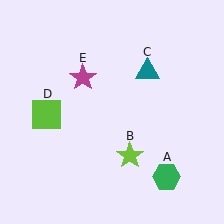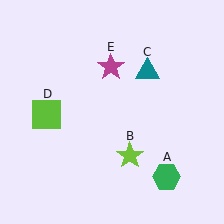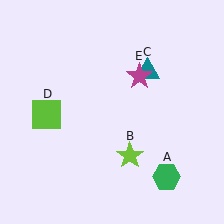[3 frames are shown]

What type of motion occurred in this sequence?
The magenta star (object E) rotated clockwise around the center of the scene.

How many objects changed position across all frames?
1 object changed position: magenta star (object E).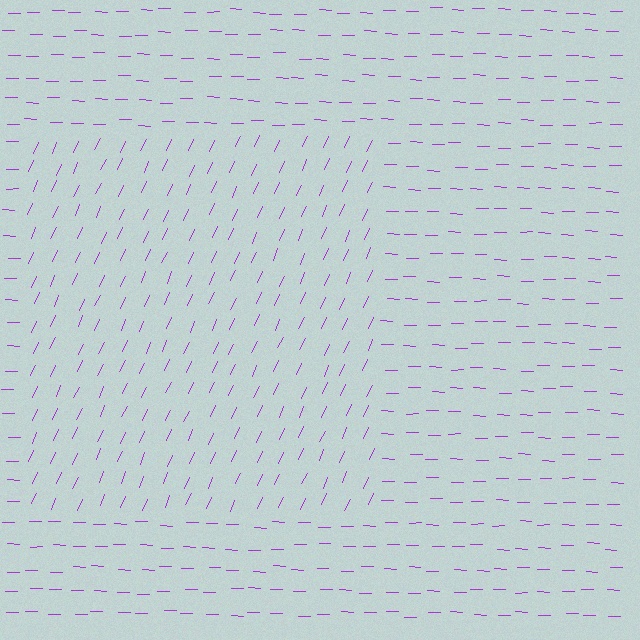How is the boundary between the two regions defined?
The boundary is defined purely by a change in line orientation (approximately 67 degrees difference). All lines are the same color and thickness.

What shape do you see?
I see a rectangle.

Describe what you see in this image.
The image is filled with small purple line segments. A rectangle region in the image has lines oriented differently from the surrounding lines, creating a visible texture boundary.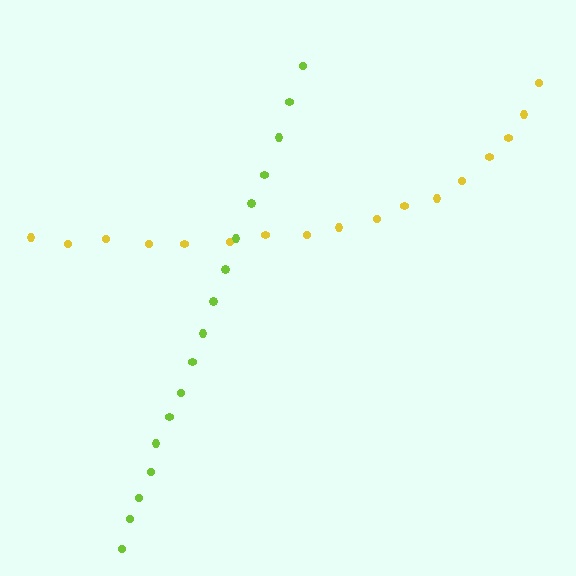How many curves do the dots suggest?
There are 2 distinct paths.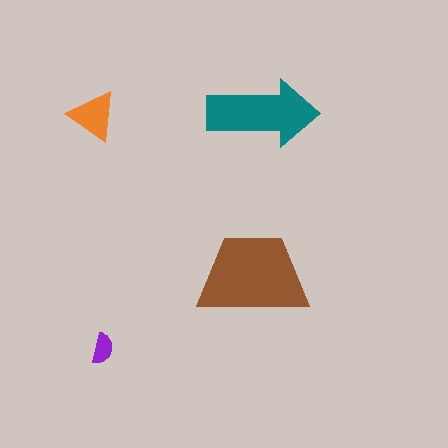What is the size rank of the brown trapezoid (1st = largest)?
1st.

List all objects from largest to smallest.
The brown trapezoid, the teal arrow, the orange triangle, the purple semicircle.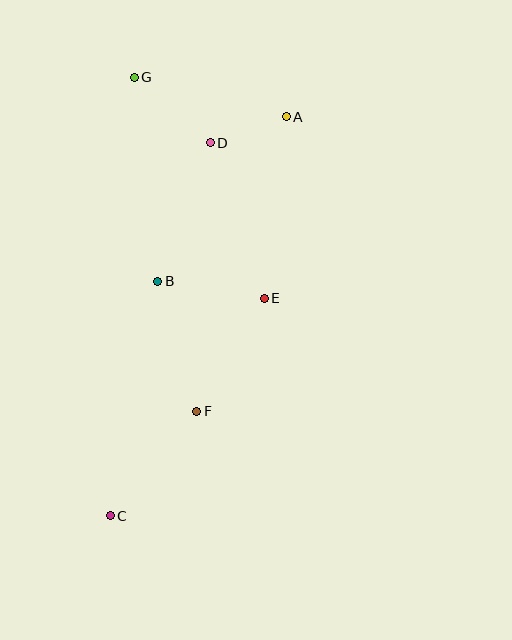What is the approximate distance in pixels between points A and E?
The distance between A and E is approximately 183 pixels.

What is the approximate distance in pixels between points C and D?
The distance between C and D is approximately 386 pixels.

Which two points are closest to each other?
Points A and D are closest to each other.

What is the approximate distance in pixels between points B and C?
The distance between B and C is approximately 240 pixels.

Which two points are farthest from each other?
Points C and G are farthest from each other.